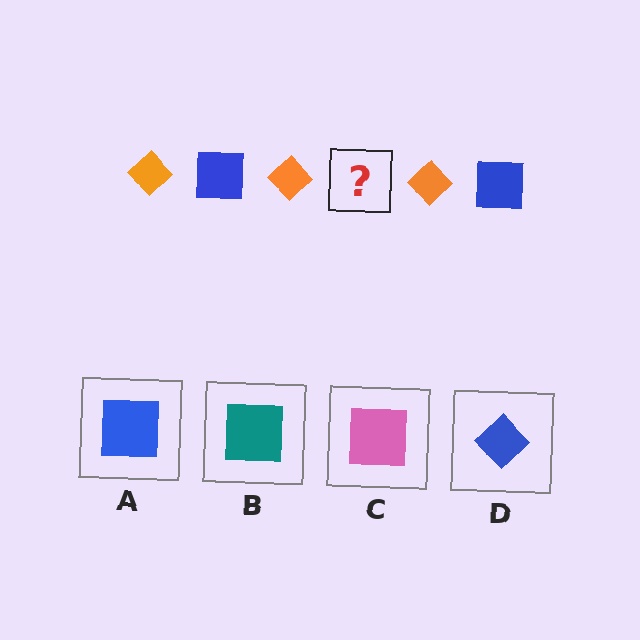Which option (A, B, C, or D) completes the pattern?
A.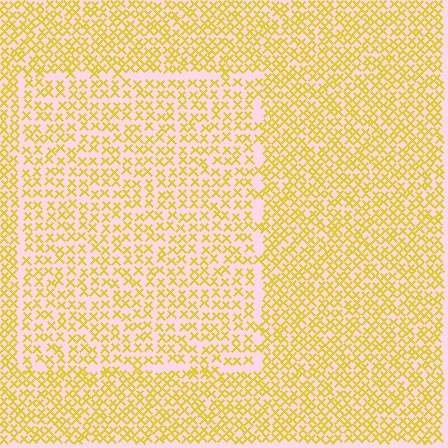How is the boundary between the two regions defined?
The boundary is defined by a change in element density (approximately 1.5x ratio). All elements are the same color, size, and shape.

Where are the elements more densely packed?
The elements are more densely packed outside the rectangle boundary.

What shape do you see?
I see a rectangle.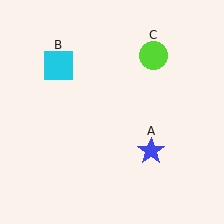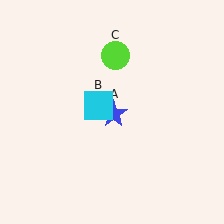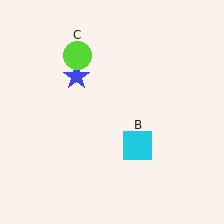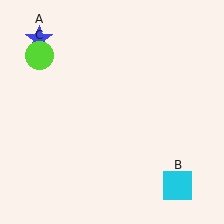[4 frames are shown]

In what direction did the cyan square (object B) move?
The cyan square (object B) moved down and to the right.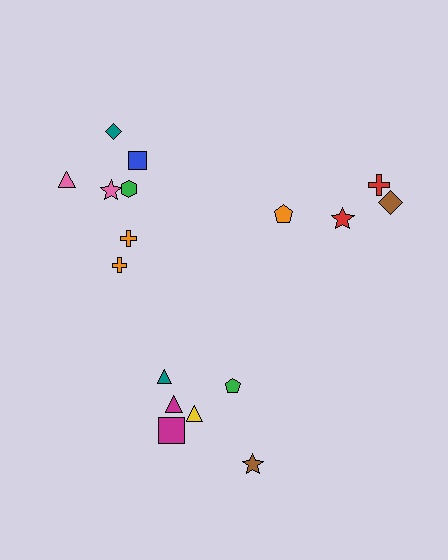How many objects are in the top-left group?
There are 7 objects.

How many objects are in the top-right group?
There are 4 objects.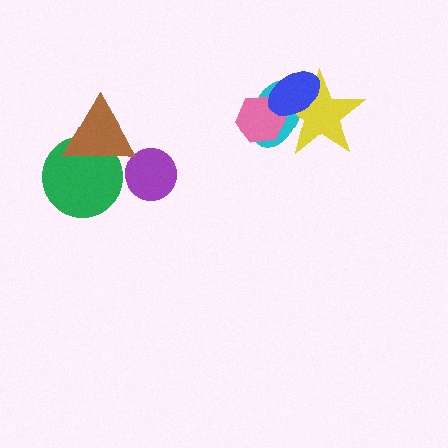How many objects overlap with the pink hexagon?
3 objects overlap with the pink hexagon.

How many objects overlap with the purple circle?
0 objects overlap with the purple circle.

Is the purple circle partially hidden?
No, no other shape covers it.